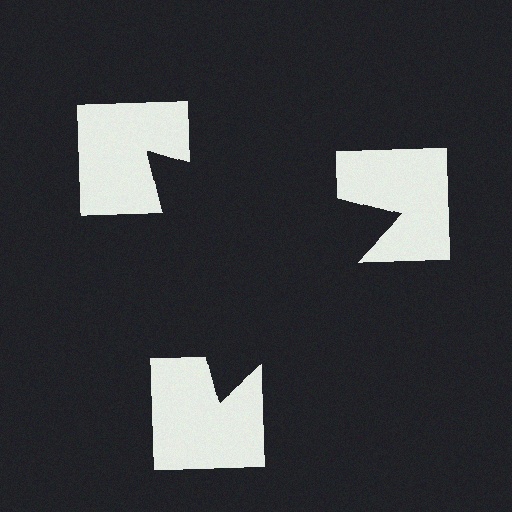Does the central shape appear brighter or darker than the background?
It typically appears slightly darker than the background, even though no actual brightness change is drawn.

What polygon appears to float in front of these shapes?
An illusory triangle — its edges are inferred from the aligned wedge cuts in the notched squares, not physically drawn.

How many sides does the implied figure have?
3 sides.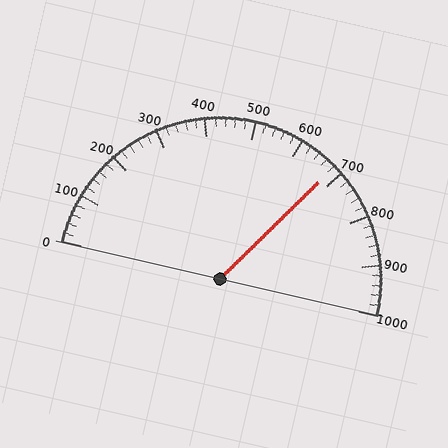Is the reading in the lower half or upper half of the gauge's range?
The reading is in the upper half of the range (0 to 1000).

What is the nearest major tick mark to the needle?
The nearest major tick mark is 700.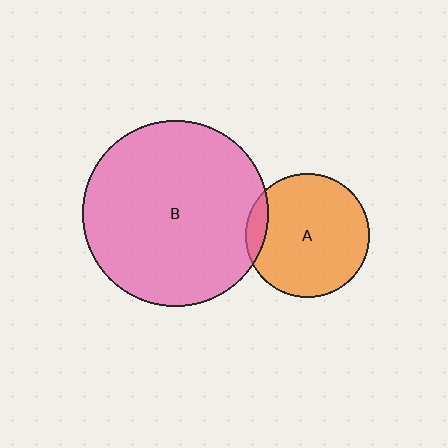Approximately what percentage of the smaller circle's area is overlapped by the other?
Approximately 10%.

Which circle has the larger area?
Circle B (pink).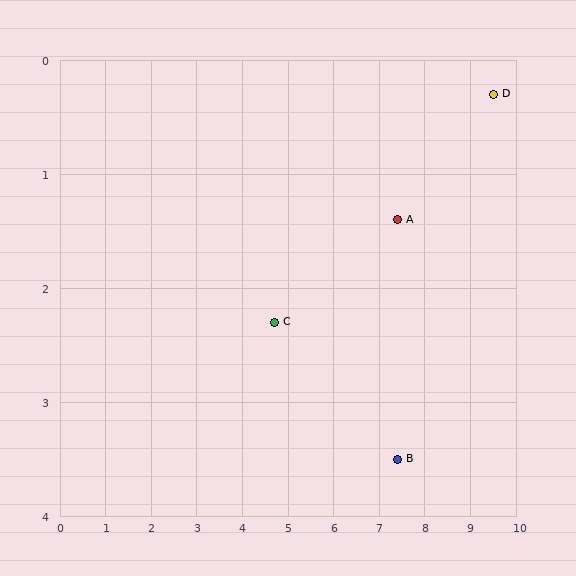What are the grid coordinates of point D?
Point D is at approximately (9.5, 0.3).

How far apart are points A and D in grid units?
Points A and D are about 2.4 grid units apart.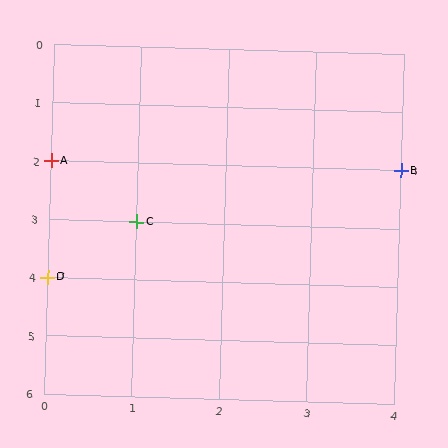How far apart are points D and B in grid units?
Points D and B are 4 columns and 2 rows apart (about 4.5 grid units diagonally).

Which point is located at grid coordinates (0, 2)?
Point A is at (0, 2).